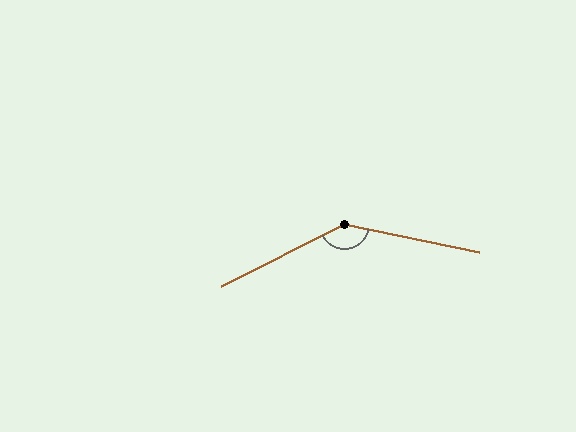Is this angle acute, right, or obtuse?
It is obtuse.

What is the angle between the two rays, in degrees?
Approximately 141 degrees.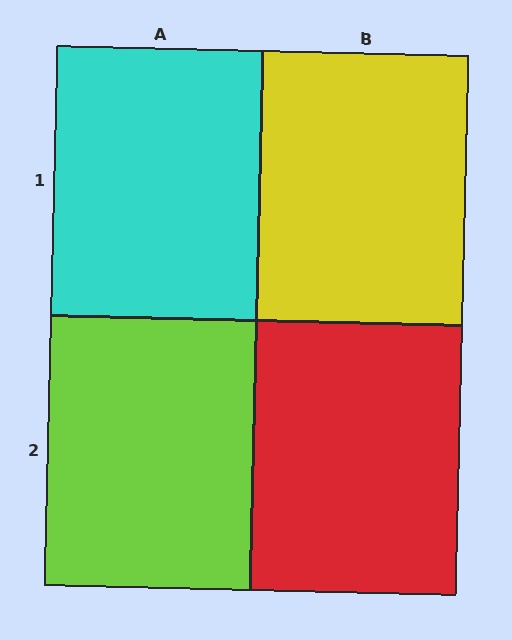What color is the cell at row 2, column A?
Lime.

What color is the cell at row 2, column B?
Red.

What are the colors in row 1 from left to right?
Cyan, yellow.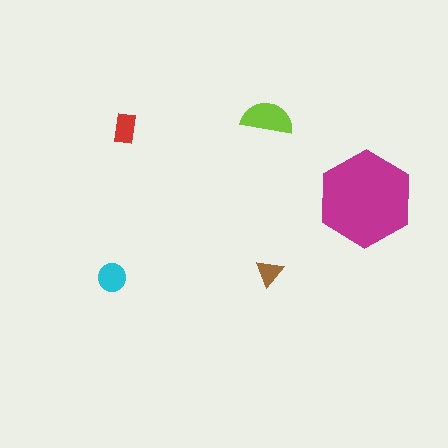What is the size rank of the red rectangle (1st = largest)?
4th.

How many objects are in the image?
There are 5 objects in the image.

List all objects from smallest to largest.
The brown triangle, the red rectangle, the cyan circle, the lime semicircle, the magenta hexagon.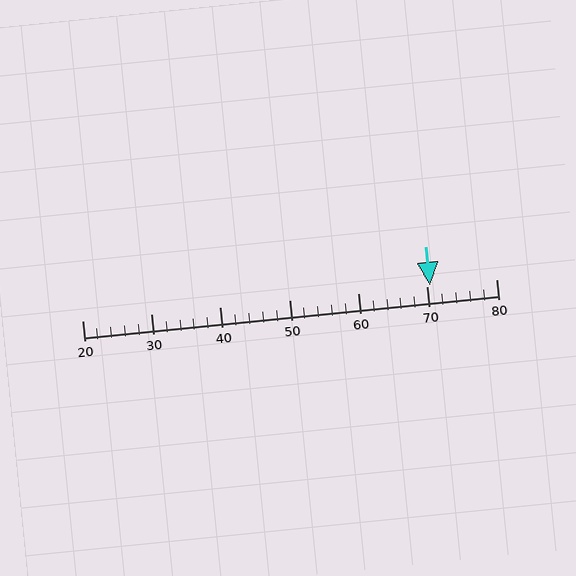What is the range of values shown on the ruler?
The ruler shows values from 20 to 80.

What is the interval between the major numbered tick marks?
The major tick marks are spaced 10 units apart.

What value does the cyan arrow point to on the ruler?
The cyan arrow points to approximately 70.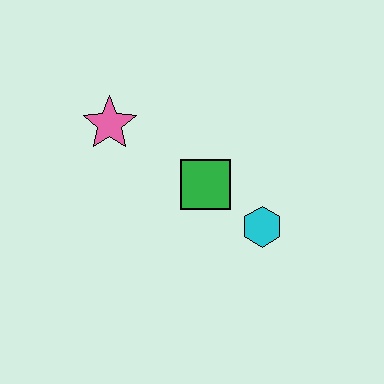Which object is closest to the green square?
The cyan hexagon is closest to the green square.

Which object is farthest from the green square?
The pink star is farthest from the green square.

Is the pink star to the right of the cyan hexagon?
No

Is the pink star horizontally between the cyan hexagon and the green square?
No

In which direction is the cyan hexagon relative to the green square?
The cyan hexagon is to the right of the green square.